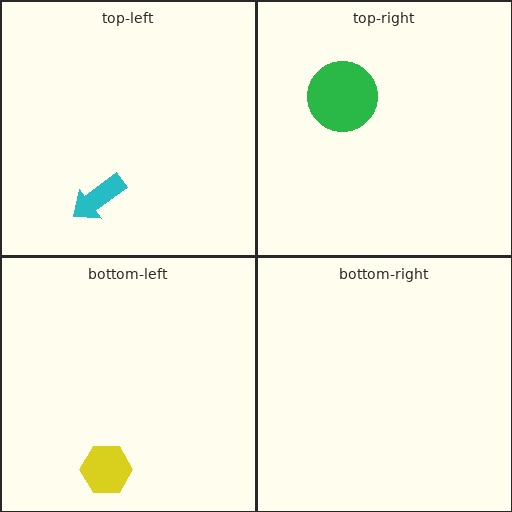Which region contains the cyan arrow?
The top-left region.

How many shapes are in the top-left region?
1.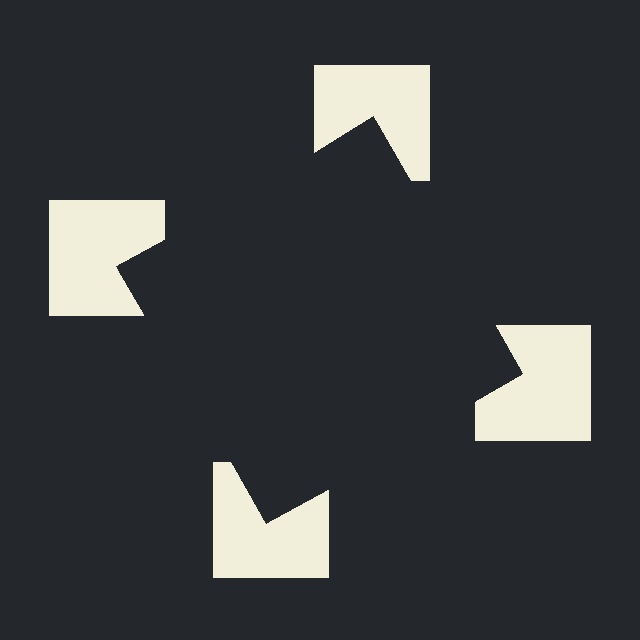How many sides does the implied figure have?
4 sides.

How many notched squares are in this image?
There are 4 — one at each vertex of the illusory square.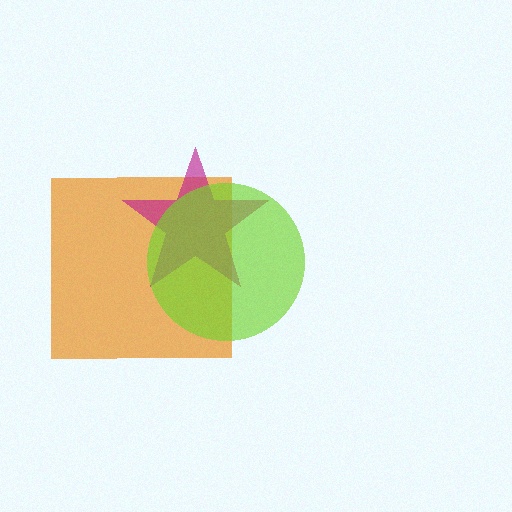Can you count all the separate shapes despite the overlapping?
Yes, there are 3 separate shapes.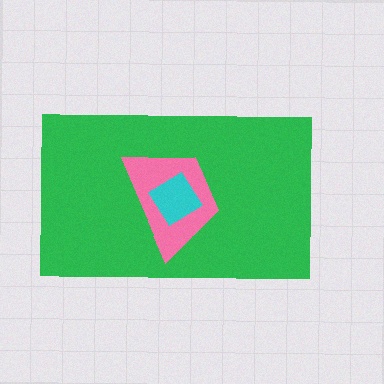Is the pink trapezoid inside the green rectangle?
Yes.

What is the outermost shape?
The green rectangle.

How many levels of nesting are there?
3.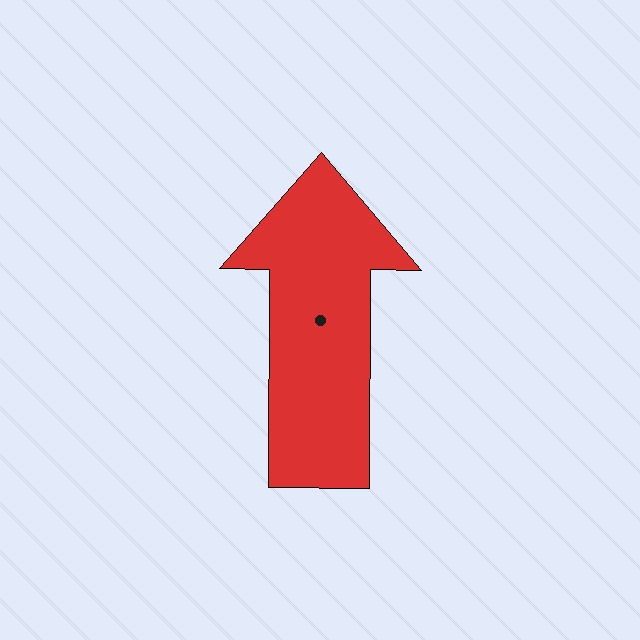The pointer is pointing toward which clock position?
Roughly 12 o'clock.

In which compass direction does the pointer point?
North.